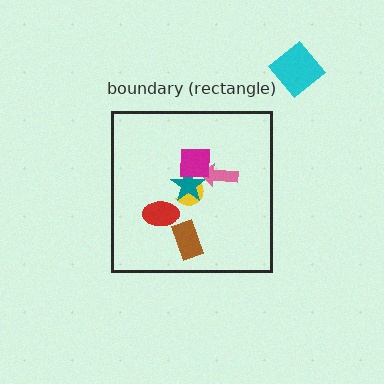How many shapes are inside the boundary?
6 inside, 1 outside.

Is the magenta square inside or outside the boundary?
Inside.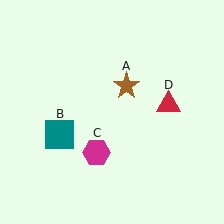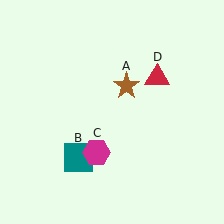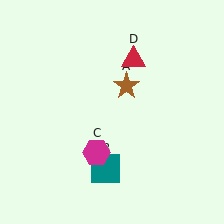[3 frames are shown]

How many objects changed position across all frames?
2 objects changed position: teal square (object B), red triangle (object D).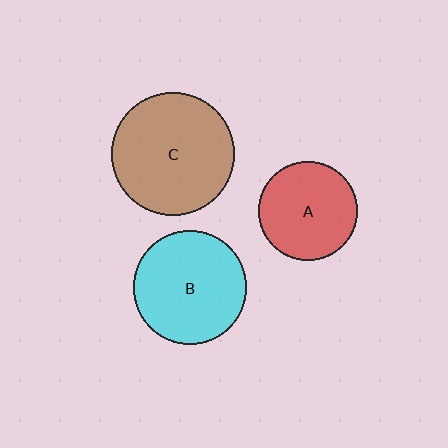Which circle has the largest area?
Circle C (brown).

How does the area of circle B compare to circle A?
Approximately 1.3 times.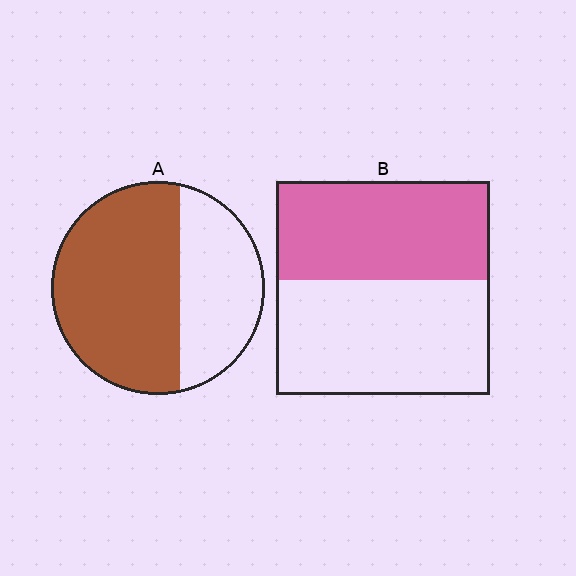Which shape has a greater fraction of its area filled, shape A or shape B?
Shape A.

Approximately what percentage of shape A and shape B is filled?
A is approximately 65% and B is approximately 45%.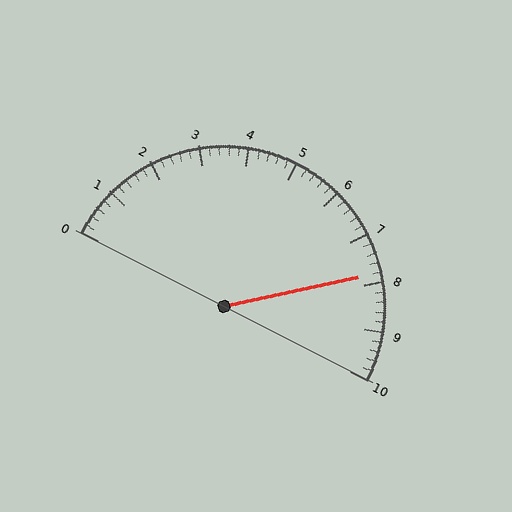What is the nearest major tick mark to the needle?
The nearest major tick mark is 8.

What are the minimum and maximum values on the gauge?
The gauge ranges from 0 to 10.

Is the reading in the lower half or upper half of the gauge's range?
The reading is in the upper half of the range (0 to 10).